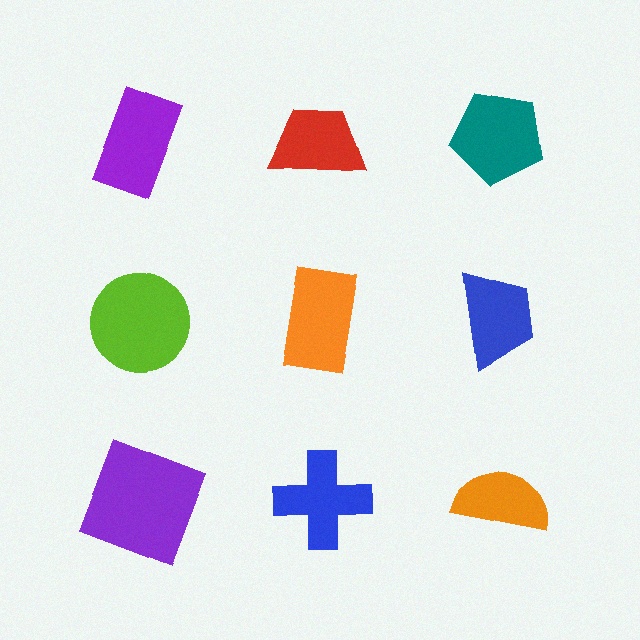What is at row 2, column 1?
A lime circle.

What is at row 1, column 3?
A teal pentagon.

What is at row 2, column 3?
A blue trapezoid.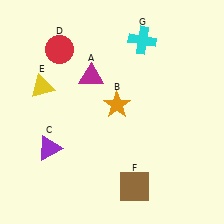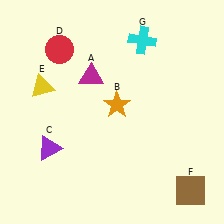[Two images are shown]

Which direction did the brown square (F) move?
The brown square (F) moved right.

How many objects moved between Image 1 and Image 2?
1 object moved between the two images.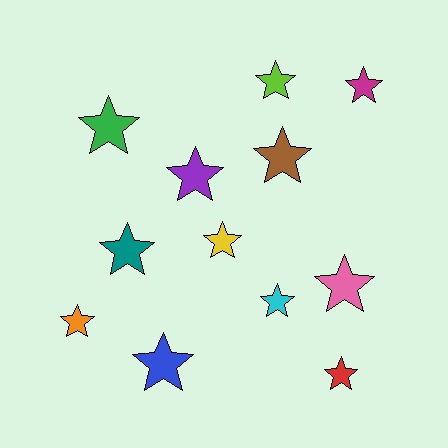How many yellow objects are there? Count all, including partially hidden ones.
There is 1 yellow object.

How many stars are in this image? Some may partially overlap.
There are 12 stars.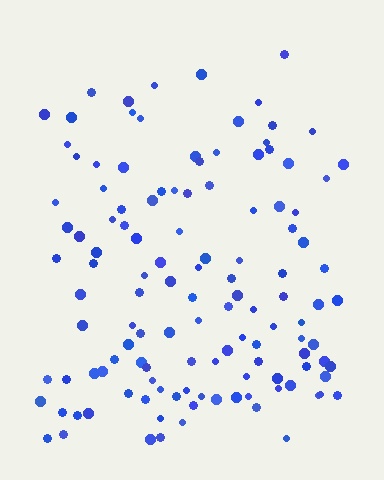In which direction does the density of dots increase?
From top to bottom, with the bottom side densest.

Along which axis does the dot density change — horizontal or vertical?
Vertical.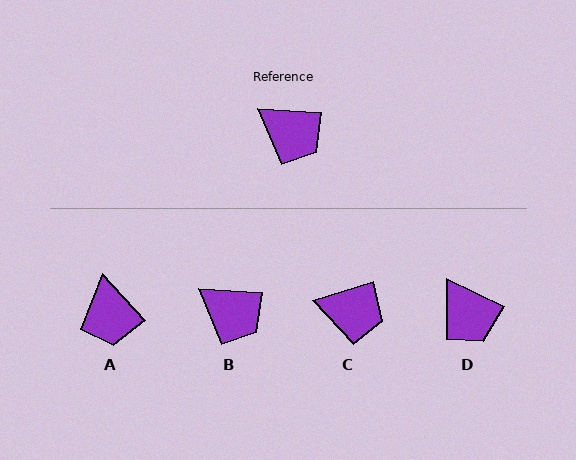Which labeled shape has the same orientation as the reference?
B.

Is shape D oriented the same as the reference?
No, it is off by about 23 degrees.